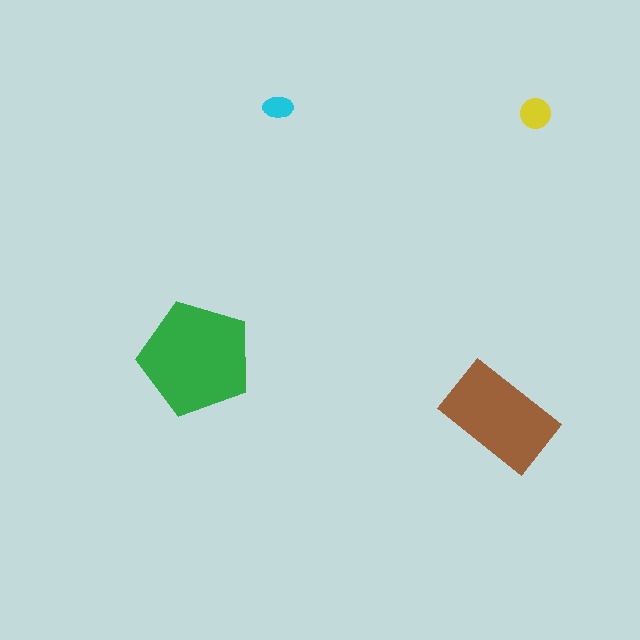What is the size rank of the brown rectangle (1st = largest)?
2nd.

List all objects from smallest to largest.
The cyan ellipse, the yellow circle, the brown rectangle, the green pentagon.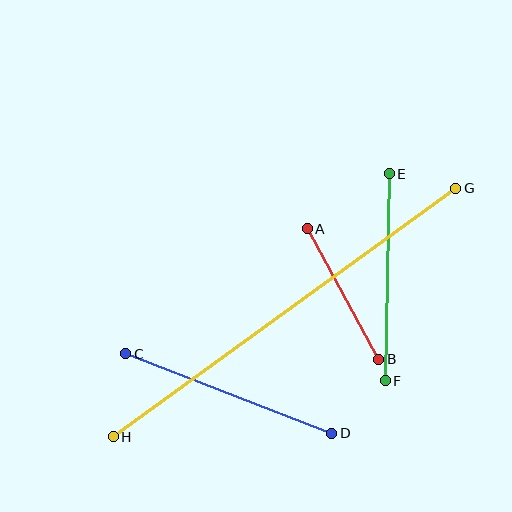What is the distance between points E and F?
The distance is approximately 207 pixels.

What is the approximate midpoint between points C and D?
The midpoint is at approximately (229, 393) pixels.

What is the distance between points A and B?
The distance is approximately 149 pixels.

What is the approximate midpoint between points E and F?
The midpoint is at approximately (387, 277) pixels.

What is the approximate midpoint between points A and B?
The midpoint is at approximately (343, 294) pixels.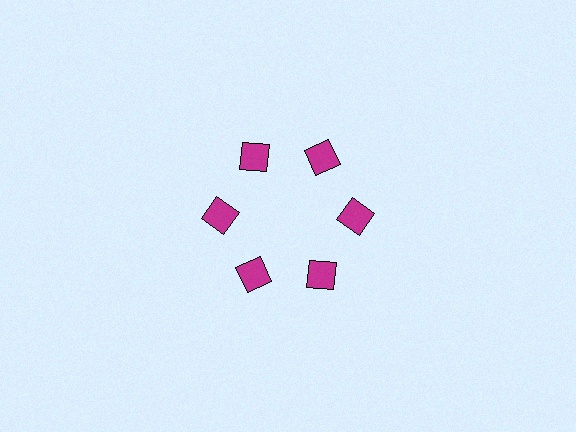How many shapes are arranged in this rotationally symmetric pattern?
There are 6 shapes, arranged in 6 groups of 1.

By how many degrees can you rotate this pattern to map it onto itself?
The pattern maps onto itself every 60 degrees of rotation.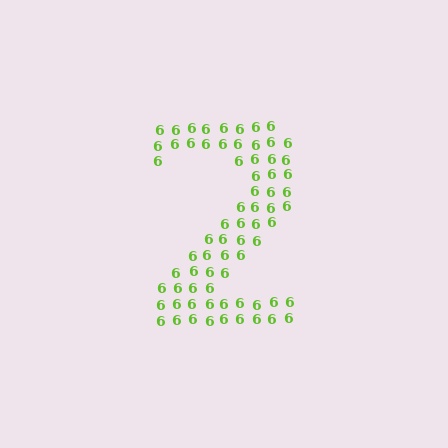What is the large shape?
The large shape is the digit 2.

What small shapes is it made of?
It is made of small digit 6's.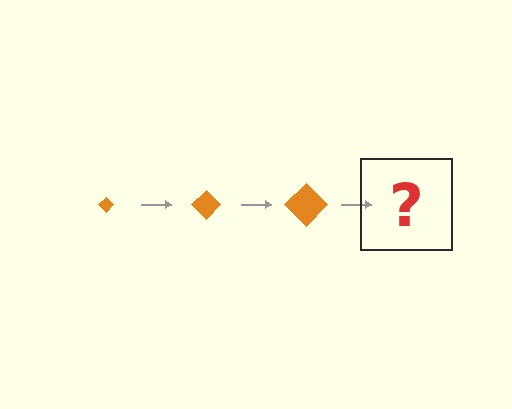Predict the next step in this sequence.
The next step is an orange diamond, larger than the previous one.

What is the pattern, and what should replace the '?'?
The pattern is that the diamond gets progressively larger each step. The '?' should be an orange diamond, larger than the previous one.